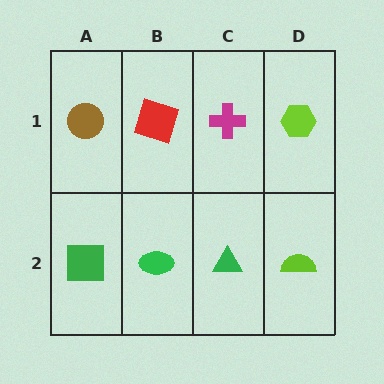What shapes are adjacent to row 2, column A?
A brown circle (row 1, column A), a green ellipse (row 2, column B).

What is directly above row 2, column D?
A lime hexagon.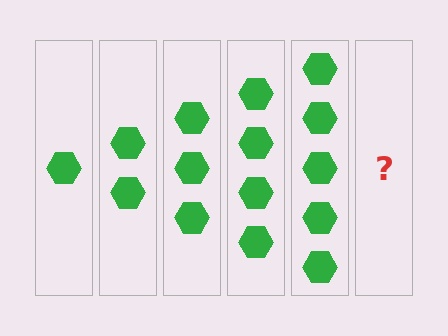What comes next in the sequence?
The next element should be 6 hexagons.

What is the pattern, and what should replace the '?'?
The pattern is that each step adds one more hexagon. The '?' should be 6 hexagons.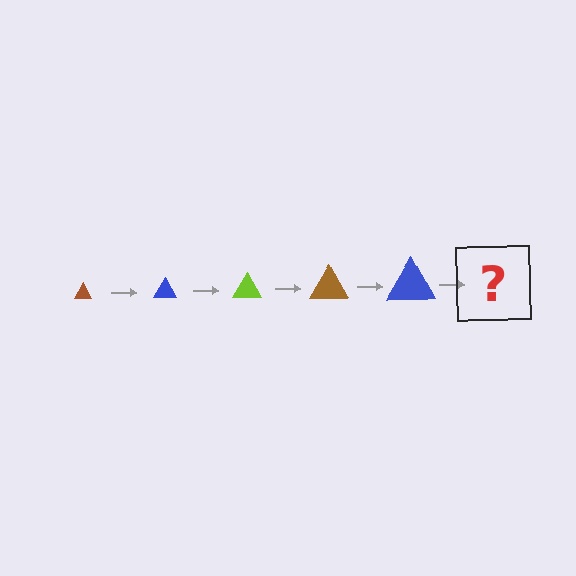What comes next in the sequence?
The next element should be a lime triangle, larger than the previous one.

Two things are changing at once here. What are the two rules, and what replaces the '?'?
The two rules are that the triangle grows larger each step and the color cycles through brown, blue, and lime. The '?' should be a lime triangle, larger than the previous one.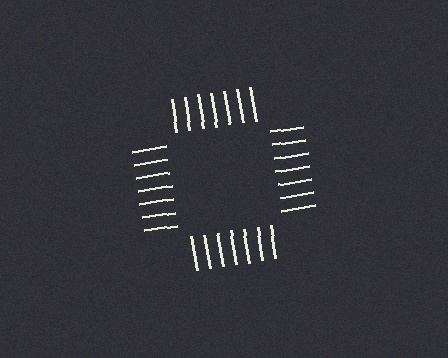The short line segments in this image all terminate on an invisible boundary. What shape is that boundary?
An illusory square — the line segments terminate on its edges but no continuous stroke is drawn.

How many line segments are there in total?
28 — 7 along each of the 4 edges.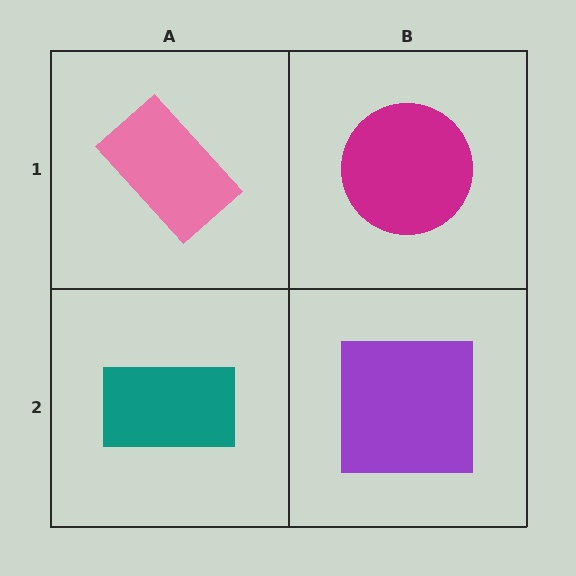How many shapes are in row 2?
2 shapes.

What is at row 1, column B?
A magenta circle.